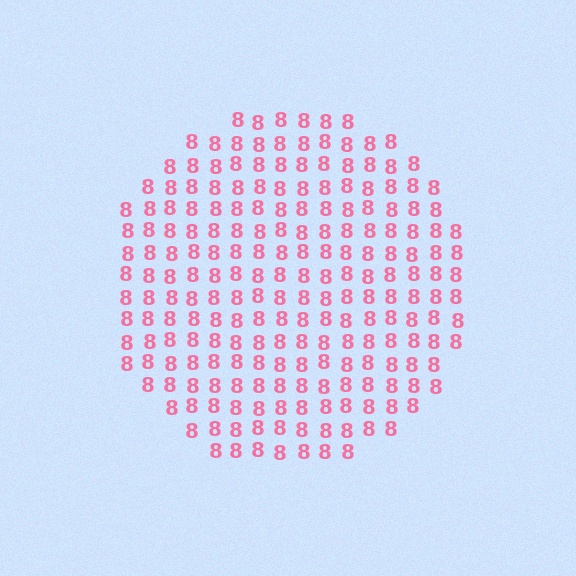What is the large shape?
The large shape is a circle.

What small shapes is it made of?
It is made of small digit 8's.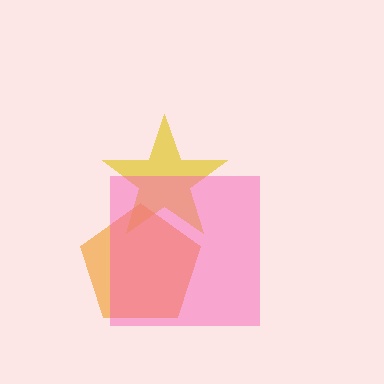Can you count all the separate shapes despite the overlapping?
Yes, there are 3 separate shapes.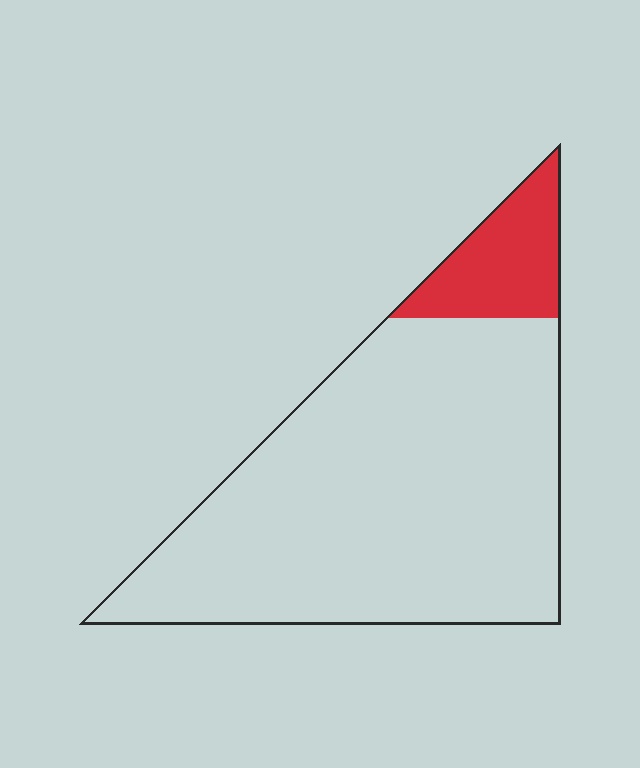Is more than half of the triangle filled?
No.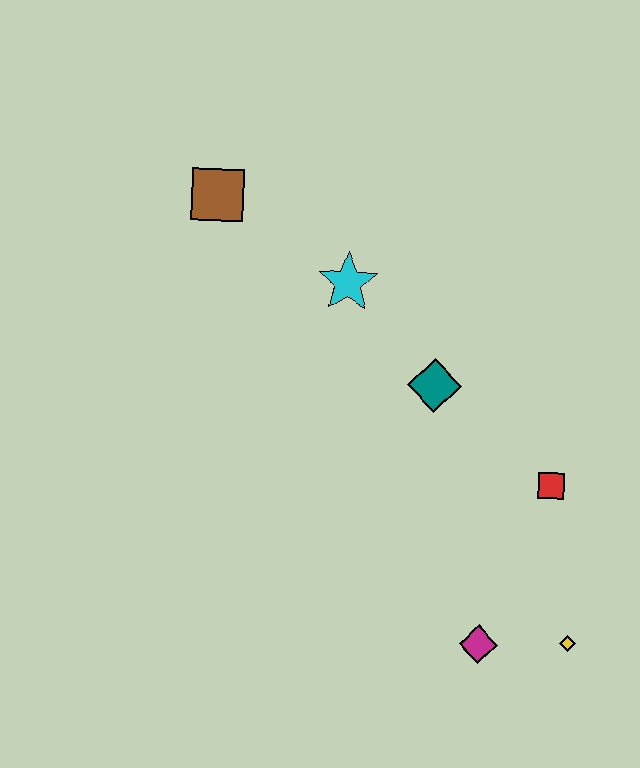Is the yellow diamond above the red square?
No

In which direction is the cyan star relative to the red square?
The cyan star is to the left of the red square.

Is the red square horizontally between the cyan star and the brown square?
No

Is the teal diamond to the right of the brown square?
Yes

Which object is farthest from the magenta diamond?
The brown square is farthest from the magenta diamond.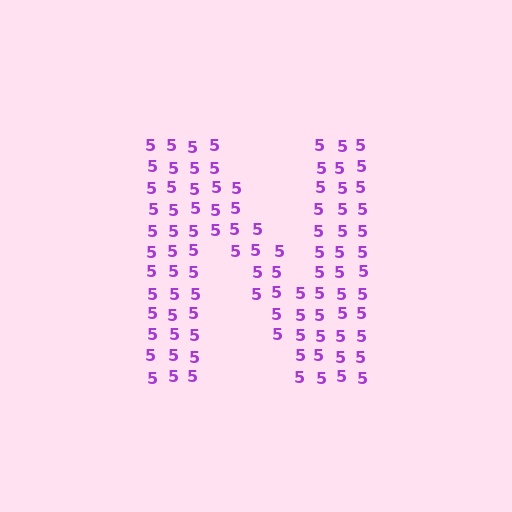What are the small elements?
The small elements are digit 5's.